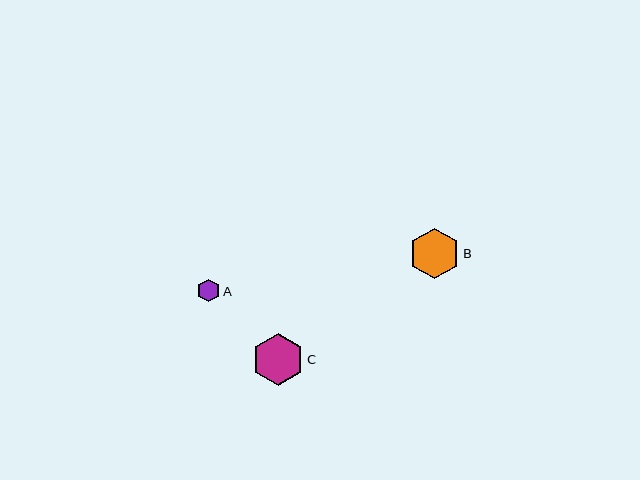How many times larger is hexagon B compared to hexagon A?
Hexagon B is approximately 2.2 times the size of hexagon A.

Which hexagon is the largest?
Hexagon C is the largest with a size of approximately 52 pixels.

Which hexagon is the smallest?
Hexagon A is the smallest with a size of approximately 23 pixels.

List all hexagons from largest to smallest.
From largest to smallest: C, B, A.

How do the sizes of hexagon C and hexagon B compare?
Hexagon C and hexagon B are approximately the same size.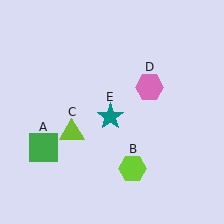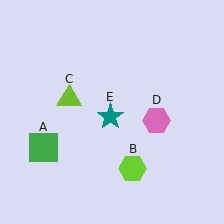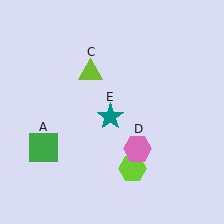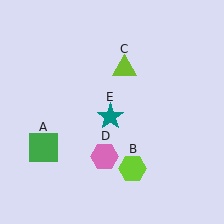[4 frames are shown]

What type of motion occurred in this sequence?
The lime triangle (object C), pink hexagon (object D) rotated clockwise around the center of the scene.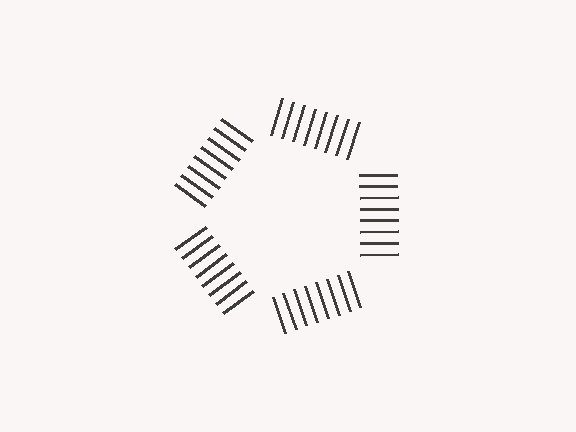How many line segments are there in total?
40 — 8 along each of the 5 edges.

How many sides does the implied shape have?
5 sides — the line-ends trace a pentagon.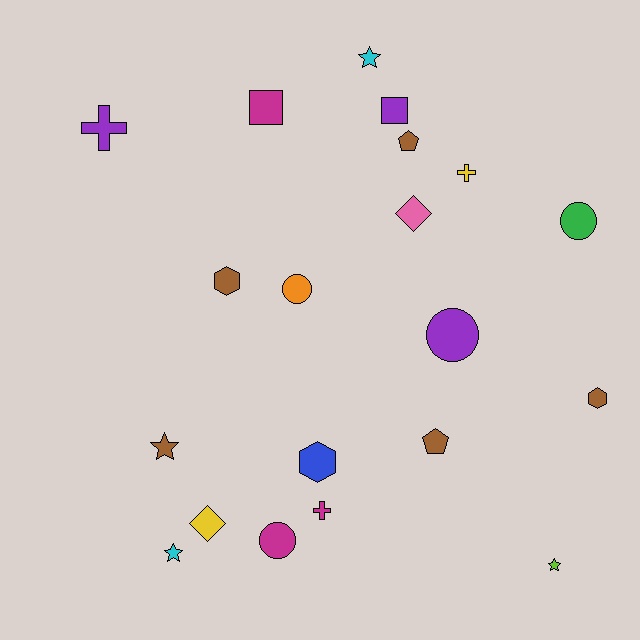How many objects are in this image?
There are 20 objects.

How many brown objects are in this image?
There are 5 brown objects.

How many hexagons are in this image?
There are 3 hexagons.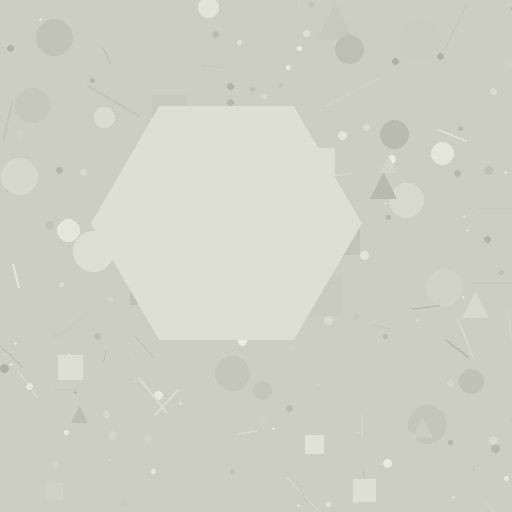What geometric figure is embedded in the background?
A hexagon is embedded in the background.